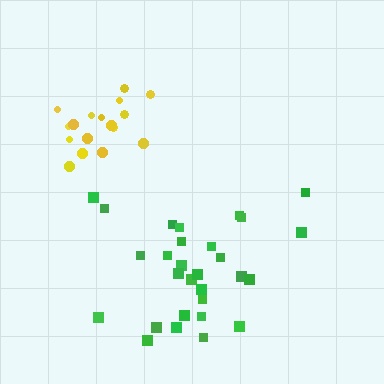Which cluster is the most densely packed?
Yellow.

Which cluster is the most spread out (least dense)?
Green.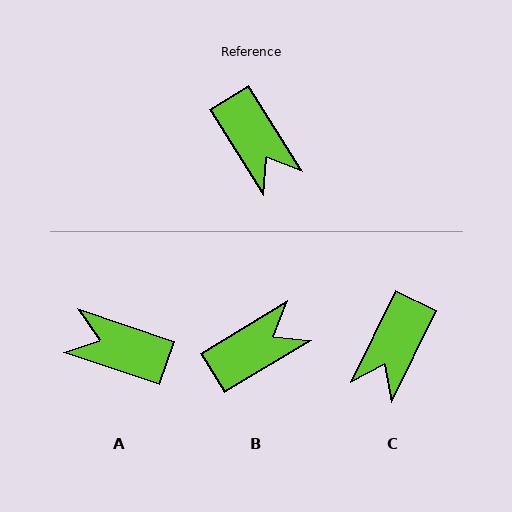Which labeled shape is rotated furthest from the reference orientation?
A, about 141 degrees away.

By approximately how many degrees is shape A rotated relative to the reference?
Approximately 141 degrees clockwise.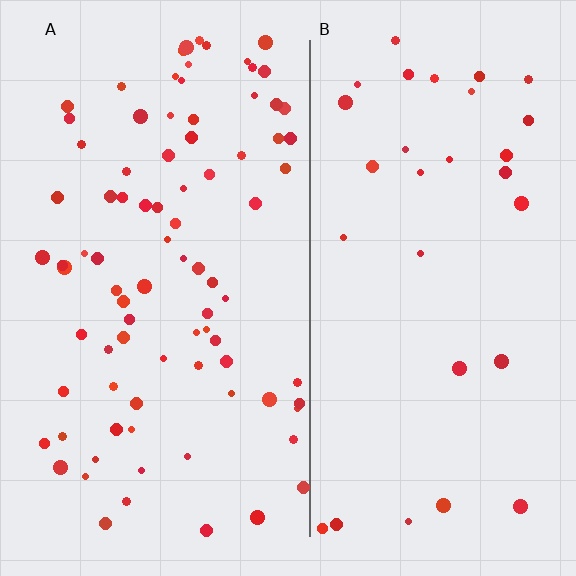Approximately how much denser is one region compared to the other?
Approximately 2.8× — region A over region B.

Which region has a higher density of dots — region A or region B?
A (the left).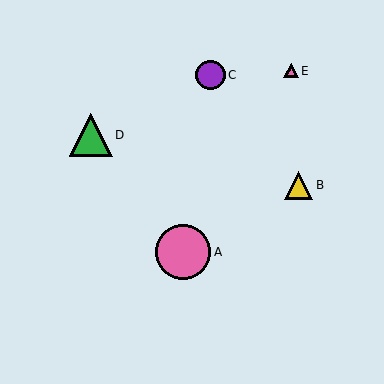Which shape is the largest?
The pink circle (labeled A) is the largest.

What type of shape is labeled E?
Shape E is a pink triangle.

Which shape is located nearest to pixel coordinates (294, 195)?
The yellow triangle (labeled B) at (298, 185) is nearest to that location.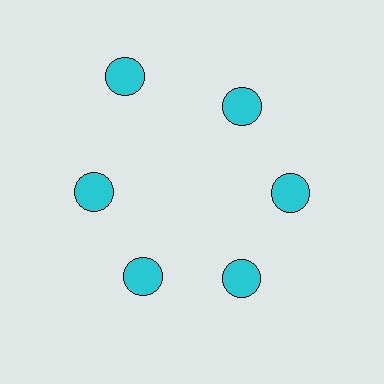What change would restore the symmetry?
The symmetry would be restored by moving it inward, back onto the ring so that all 6 circles sit at equal angles and equal distance from the center.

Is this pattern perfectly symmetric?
No. The 6 cyan circles are arranged in a ring, but one element near the 11 o'clock position is pushed outward from the center, breaking the 6-fold rotational symmetry.